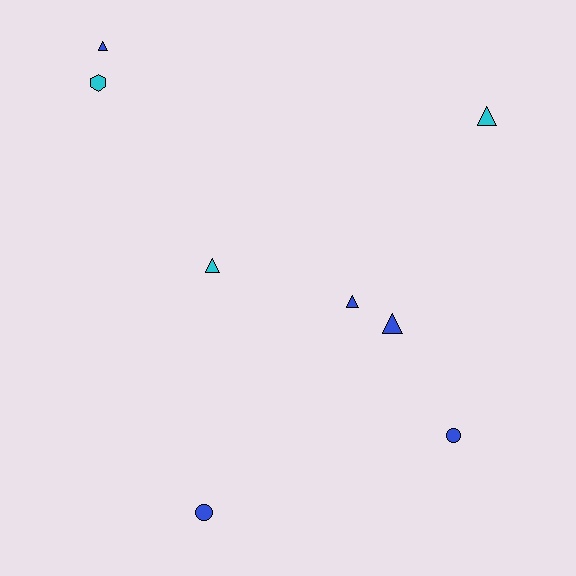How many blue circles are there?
There are 2 blue circles.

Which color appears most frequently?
Blue, with 5 objects.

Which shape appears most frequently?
Triangle, with 5 objects.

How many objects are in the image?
There are 8 objects.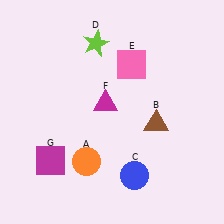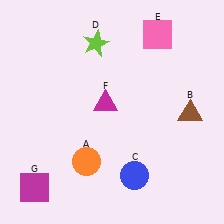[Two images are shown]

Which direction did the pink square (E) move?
The pink square (E) moved up.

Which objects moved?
The objects that moved are: the brown triangle (B), the pink square (E), the magenta square (G).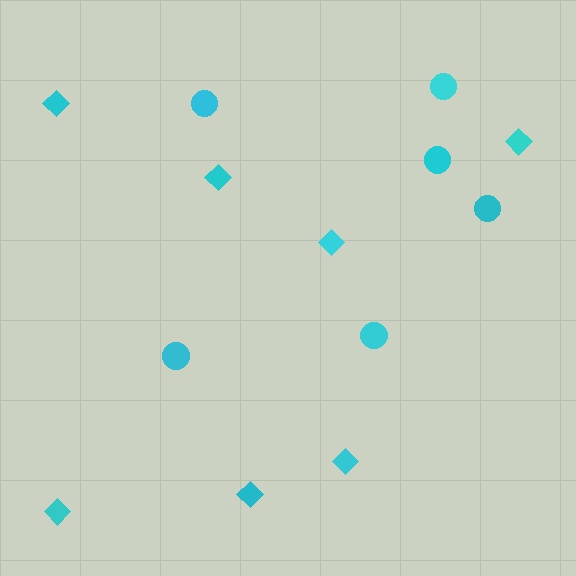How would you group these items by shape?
There are 2 groups: one group of circles (6) and one group of diamonds (7).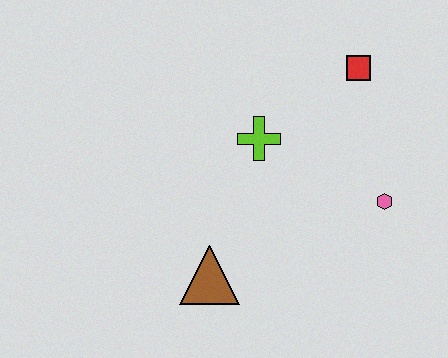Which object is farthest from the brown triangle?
The red square is farthest from the brown triangle.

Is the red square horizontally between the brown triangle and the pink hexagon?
Yes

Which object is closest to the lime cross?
The red square is closest to the lime cross.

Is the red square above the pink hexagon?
Yes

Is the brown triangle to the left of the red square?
Yes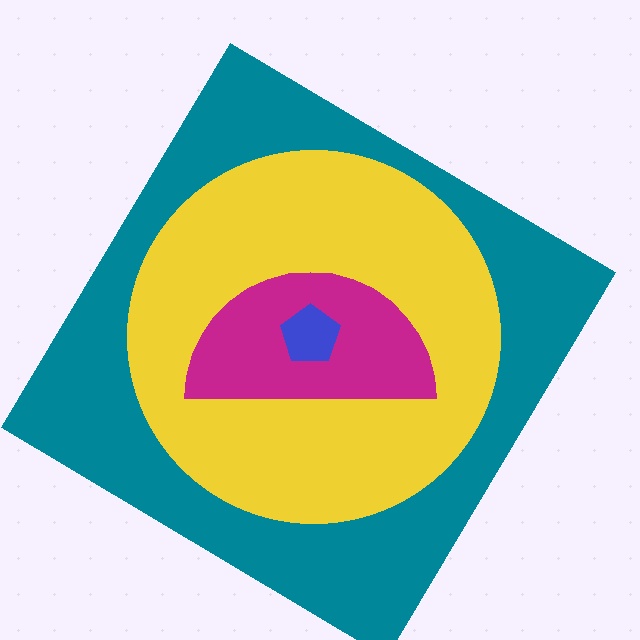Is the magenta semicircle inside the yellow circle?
Yes.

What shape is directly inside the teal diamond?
The yellow circle.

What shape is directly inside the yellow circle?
The magenta semicircle.